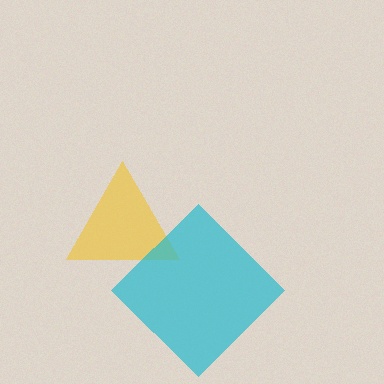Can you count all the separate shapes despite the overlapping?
Yes, there are 2 separate shapes.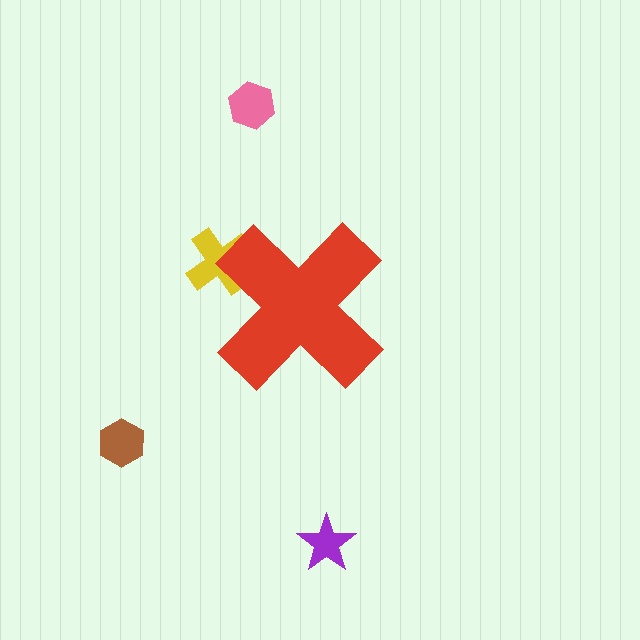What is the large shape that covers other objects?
A red cross.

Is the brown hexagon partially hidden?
No, the brown hexagon is fully visible.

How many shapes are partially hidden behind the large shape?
1 shape is partially hidden.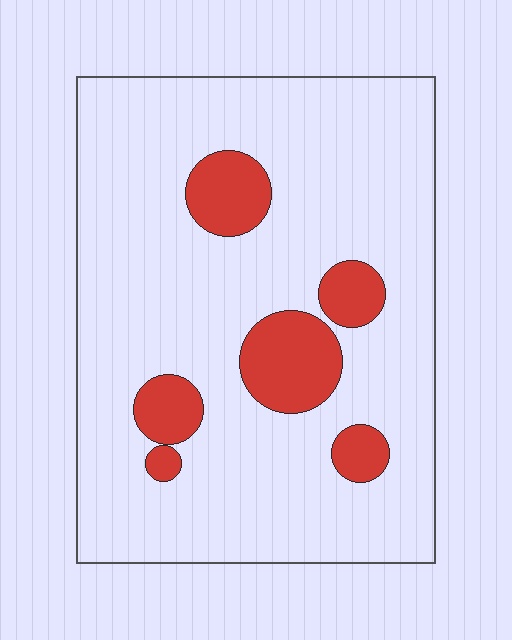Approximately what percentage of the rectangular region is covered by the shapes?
Approximately 15%.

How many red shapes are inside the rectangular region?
6.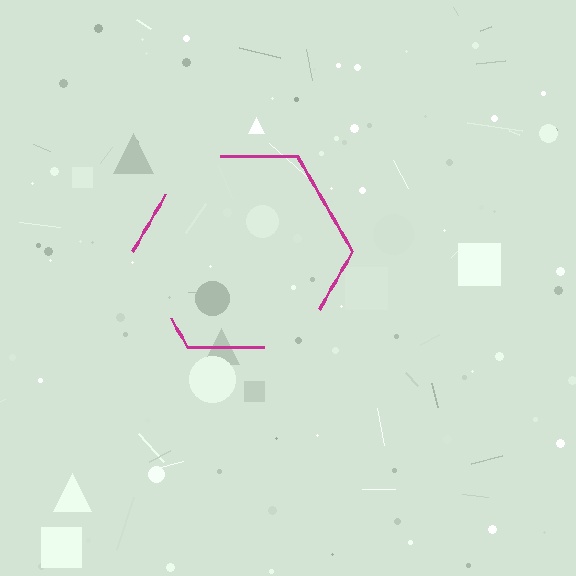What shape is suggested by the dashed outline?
The dashed outline suggests a hexagon.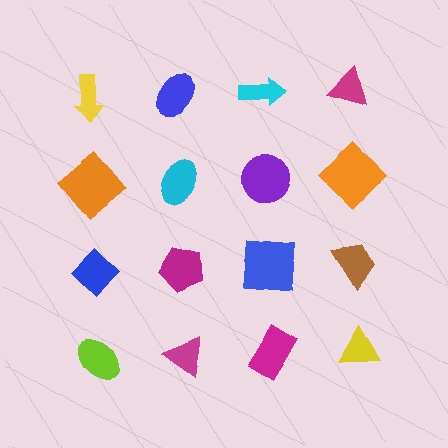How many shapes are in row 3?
4 shapes.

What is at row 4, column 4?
A yellow triangle.